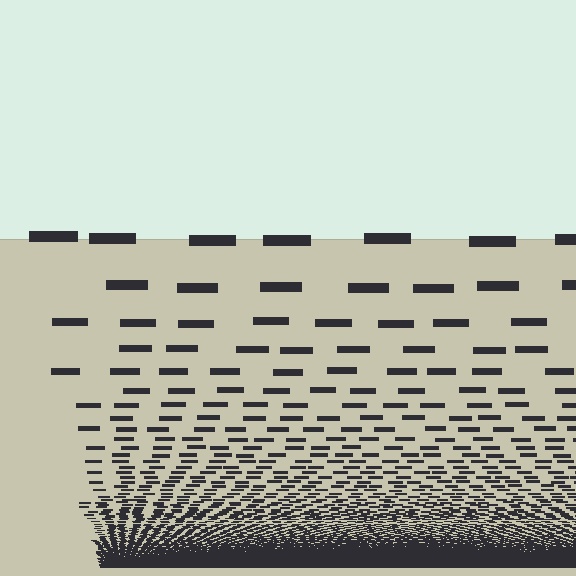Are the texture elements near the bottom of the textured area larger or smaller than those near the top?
Smaller. The gradient is inverted — elements near the bottom are smaller and denser.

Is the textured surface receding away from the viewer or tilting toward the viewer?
The surface appears to tilt toward the viewer. Texture elements get larger and sparser toward the top.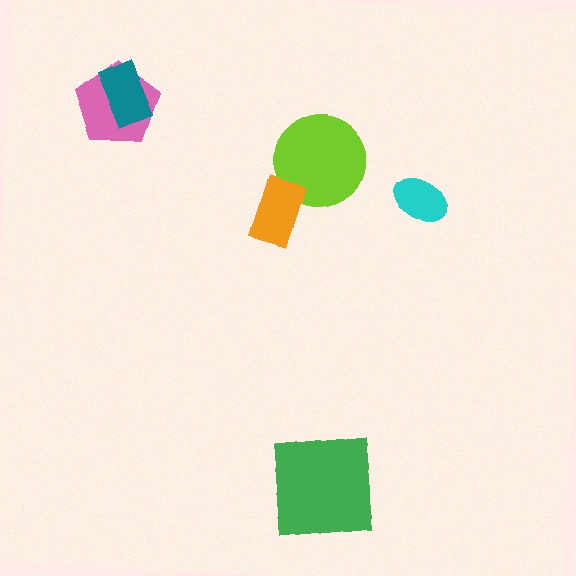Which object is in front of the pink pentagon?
The teal rectangle is in front of the pink pentagon.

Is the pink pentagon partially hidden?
Yes, it is partially covered by another shape.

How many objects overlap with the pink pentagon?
1 object overlaps with the pink pentagon.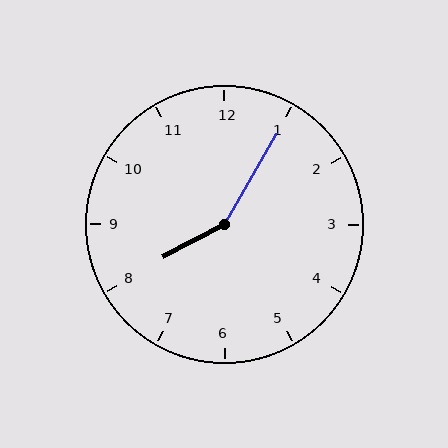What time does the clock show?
8:05.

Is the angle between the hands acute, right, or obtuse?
It is obtuse.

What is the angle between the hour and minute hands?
Approximately 148 degrees.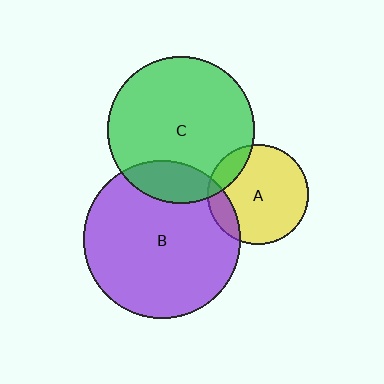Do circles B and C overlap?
Yes.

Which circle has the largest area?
Circle B (purple).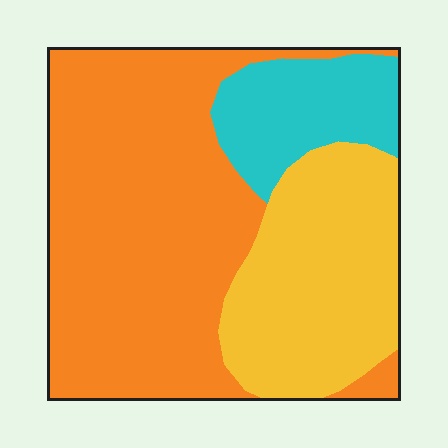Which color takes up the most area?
Orange, at roughly 55%.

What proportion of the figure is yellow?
Yellow covers around 30% of the figure.